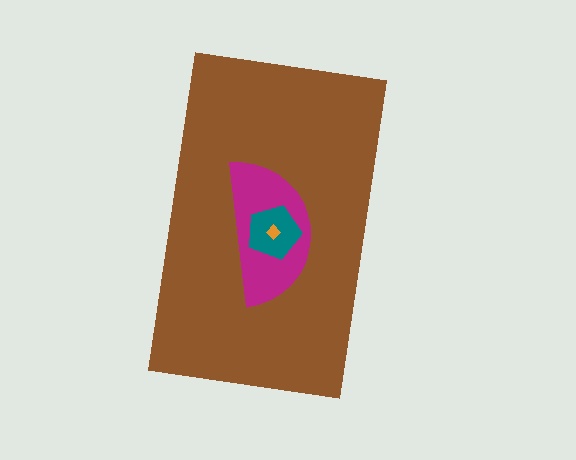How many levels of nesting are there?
4.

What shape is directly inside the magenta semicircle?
The teal pentagon.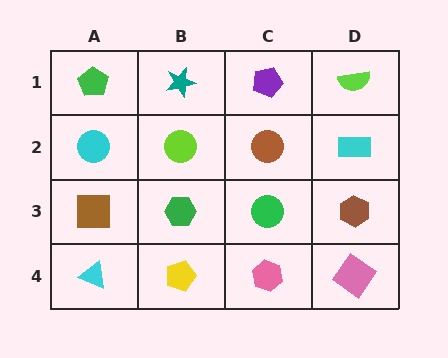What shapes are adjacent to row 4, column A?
A brown square (row 3, column A), a yellow pentagon (row 4, column B).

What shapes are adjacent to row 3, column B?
A lime circle (row 2, column B), a yellow pentagon (row 4, column B), a brown square (row 3, column A), a green circle (row 3, column C).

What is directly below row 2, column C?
A green circle.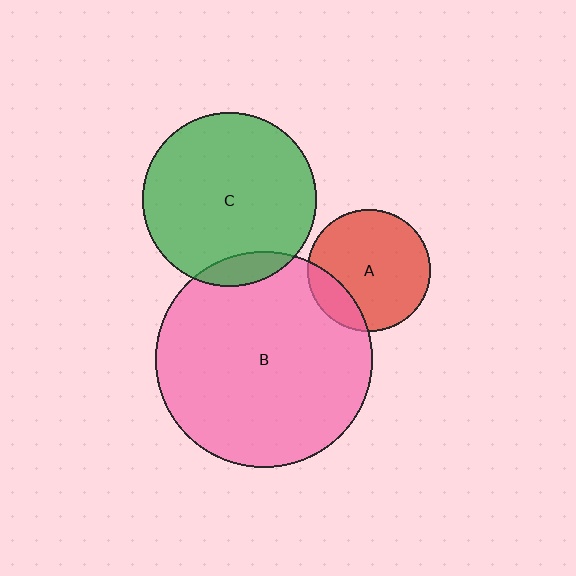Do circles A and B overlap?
Yes.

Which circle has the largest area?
Circle B (pink).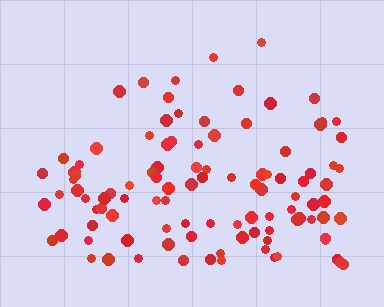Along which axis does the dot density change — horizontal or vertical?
Vertical.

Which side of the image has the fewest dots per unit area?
The top.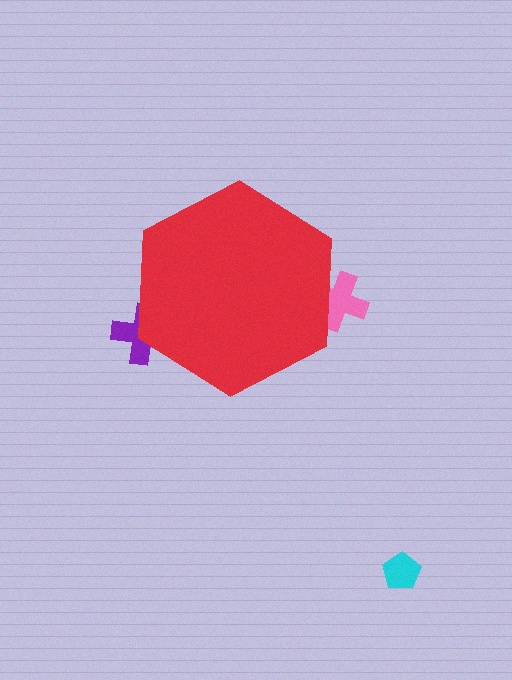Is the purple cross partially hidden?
Yes, the purple cross is partially hidden behind the red hexagon.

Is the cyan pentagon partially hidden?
No, the cyan pentagon is fully visible.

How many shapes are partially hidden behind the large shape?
2 shapes are partially hidden.